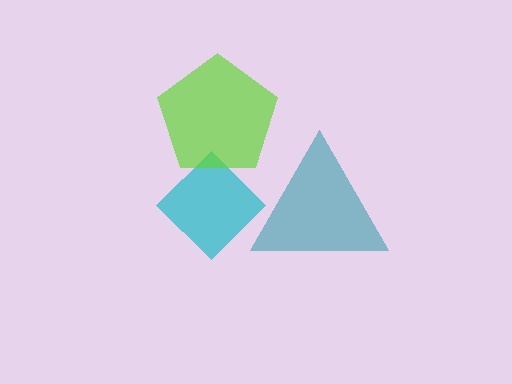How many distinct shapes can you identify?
There are 3 distinct shapes: a cyan diamond, a teal triangle, a lime pentagon.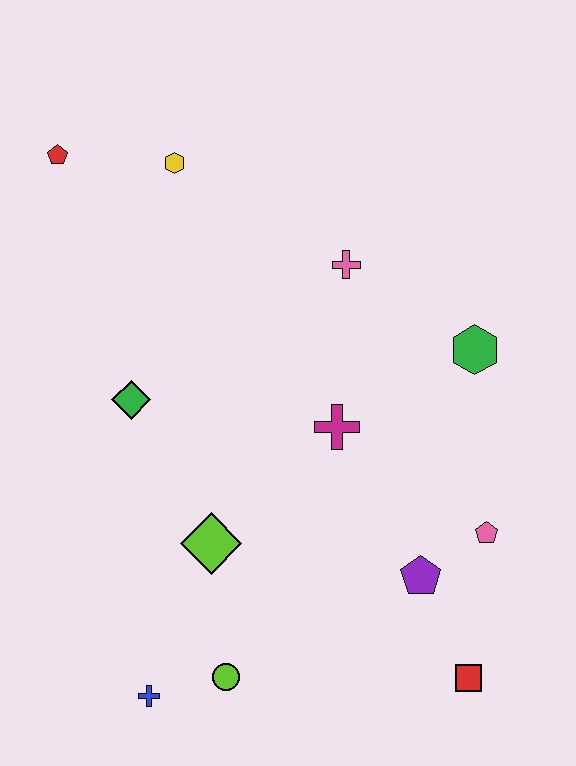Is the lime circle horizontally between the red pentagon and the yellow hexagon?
No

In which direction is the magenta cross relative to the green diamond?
The magenta cross is to the right of the green diamond.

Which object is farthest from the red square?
The red pentagon is farthest from the red square.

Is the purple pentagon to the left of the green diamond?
No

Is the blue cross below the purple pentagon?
Yes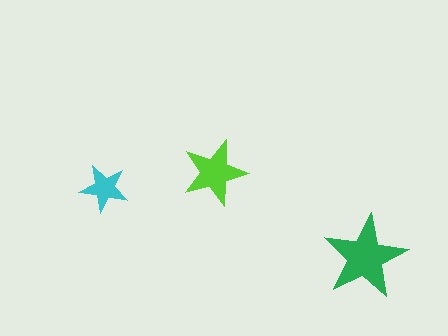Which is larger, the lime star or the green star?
The green one.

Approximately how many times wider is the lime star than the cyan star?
About 1.5 times wider.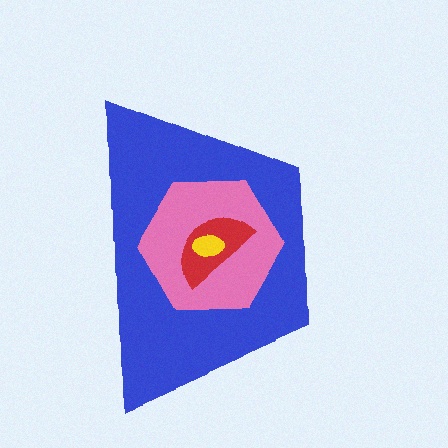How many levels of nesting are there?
4.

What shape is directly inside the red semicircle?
The yellow ellipse.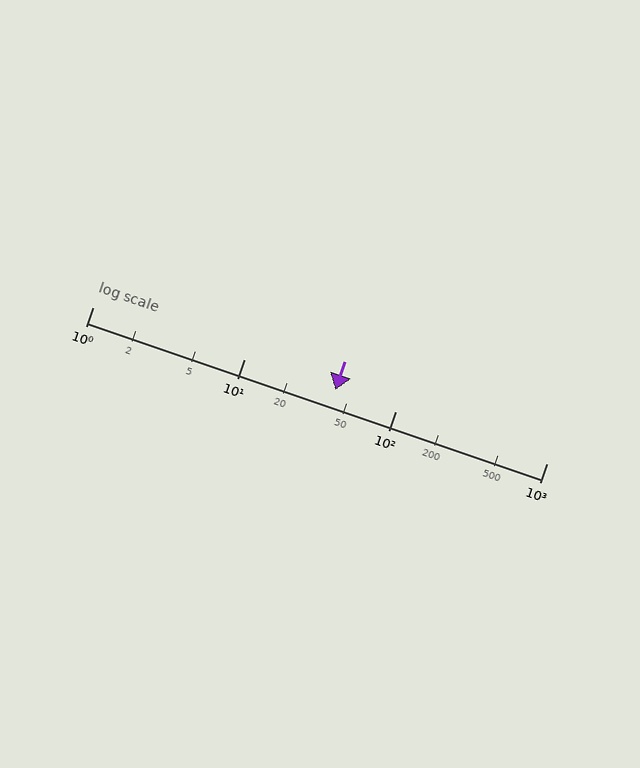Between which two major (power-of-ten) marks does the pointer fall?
The pointer is between 10 and 100.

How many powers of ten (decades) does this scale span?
The scale spans 3 decades, from 1 to 1000.